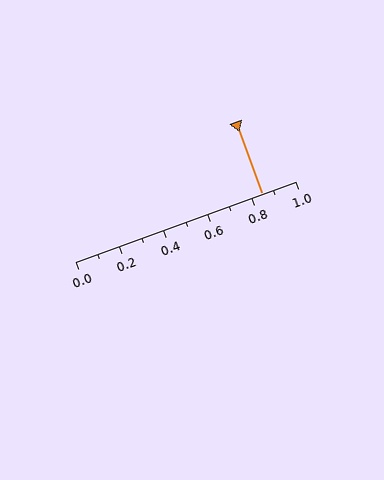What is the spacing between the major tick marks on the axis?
The major ticks are spaced 0.2 apart.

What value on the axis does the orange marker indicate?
The marker indicates approximately 0.85.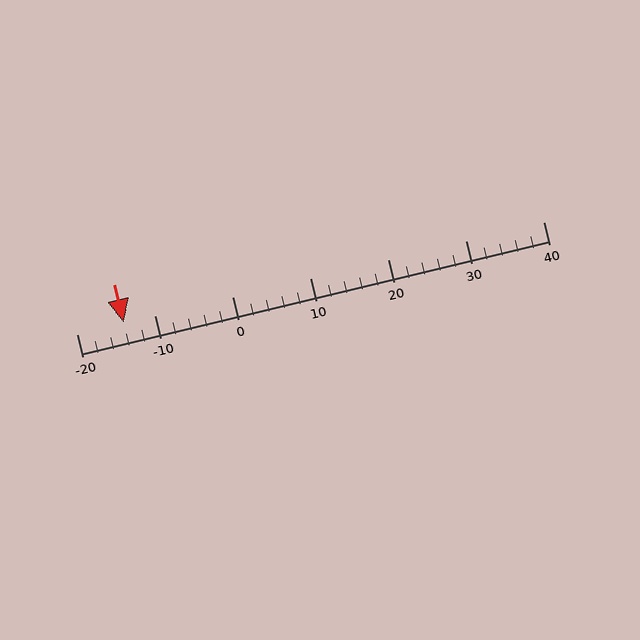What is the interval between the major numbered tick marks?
The major tick marks are spaced 10 units apart.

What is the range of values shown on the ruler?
The ruler shows values from -20 to 40.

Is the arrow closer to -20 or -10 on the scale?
The arrow is closer to -10.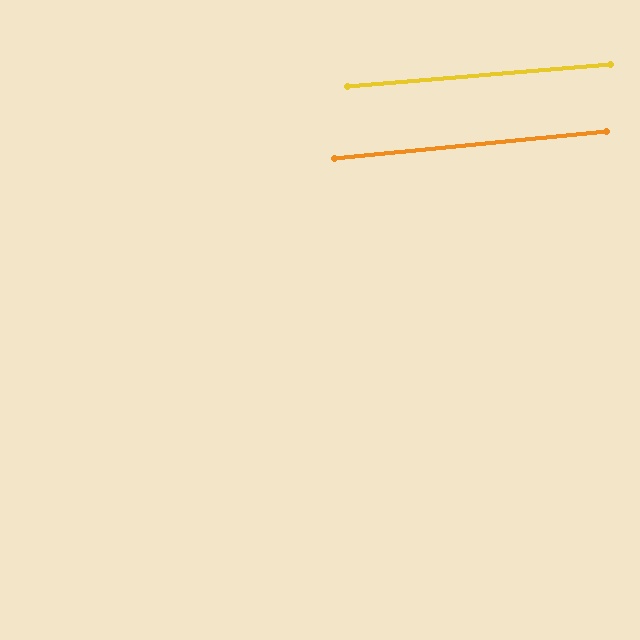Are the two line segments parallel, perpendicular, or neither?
Parallel — their directions differ by only 1.0°.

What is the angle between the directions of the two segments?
Approximately 1 degree.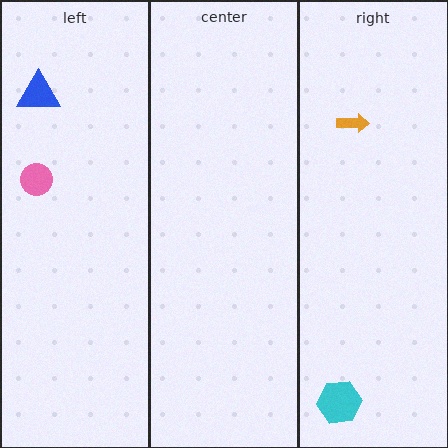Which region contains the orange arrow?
The right region.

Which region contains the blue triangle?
The left region.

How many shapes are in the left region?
2.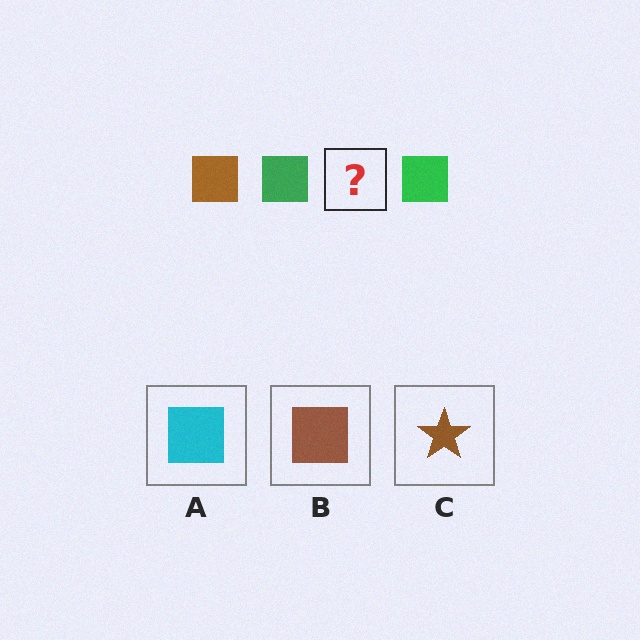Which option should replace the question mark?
Option B.